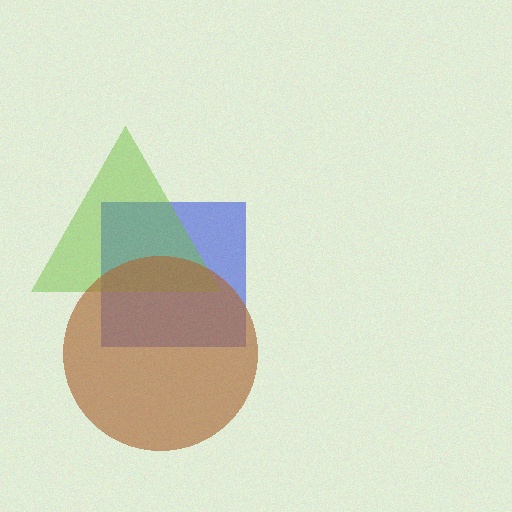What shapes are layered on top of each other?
The layered shapes are: a blue square, a lime triangle, a brown circle.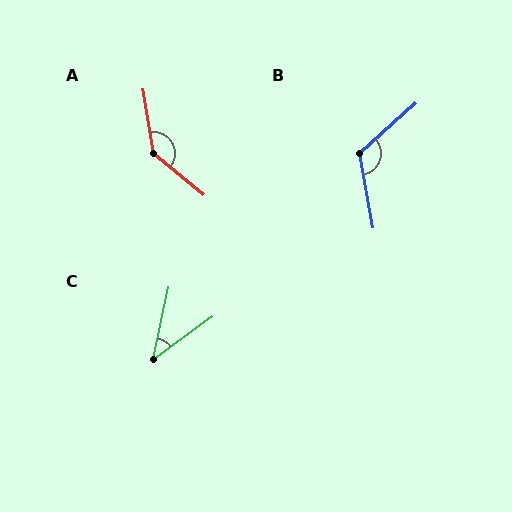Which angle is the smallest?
C, at approximately 42 degrees.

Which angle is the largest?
A, at approximately 138 degrees.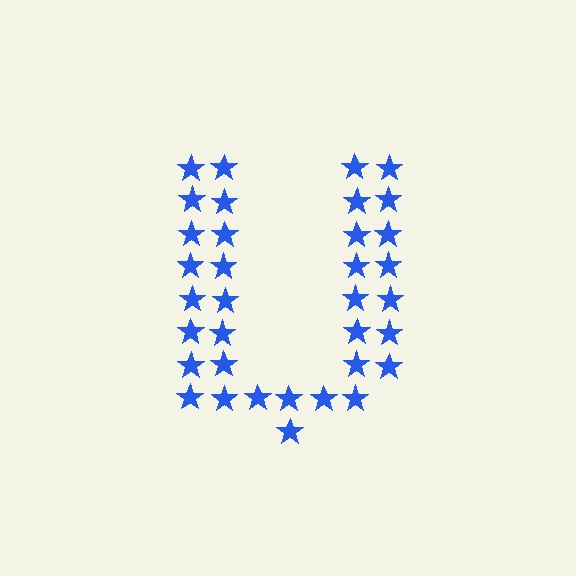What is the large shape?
The large shape is the letter U.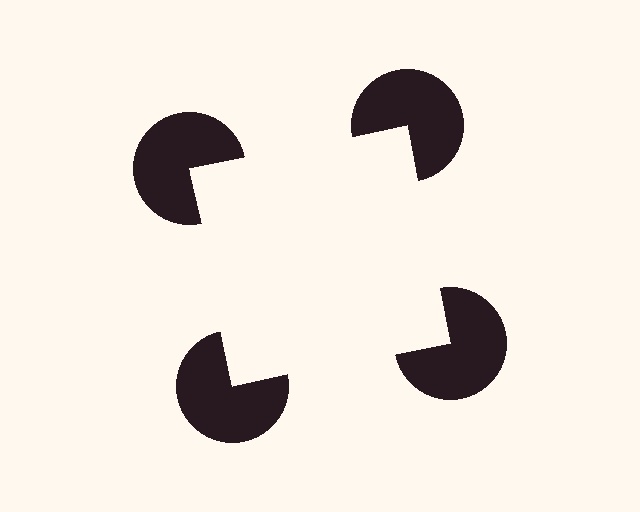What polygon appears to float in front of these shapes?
An illusory square — its edges are inferred from the aligned wedge cuts in the pac-man discs, not physically drawn.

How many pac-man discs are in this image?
There are 4 — one at each vertex of the illusory square.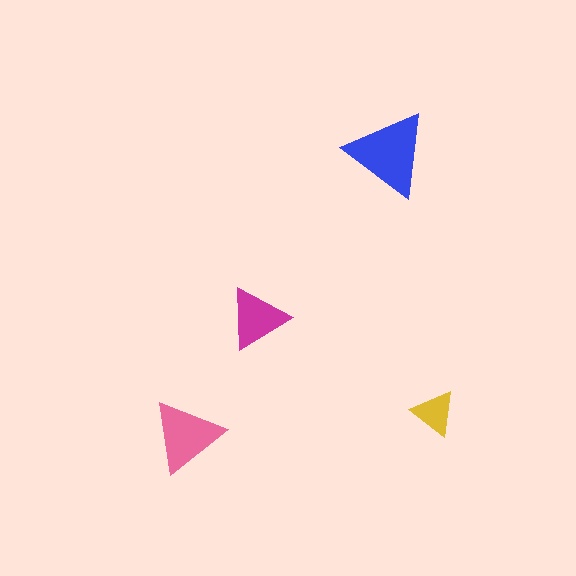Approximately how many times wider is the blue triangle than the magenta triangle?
About 1.5 times wider.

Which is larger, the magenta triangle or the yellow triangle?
The magenta one.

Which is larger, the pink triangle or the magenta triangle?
The pink one.